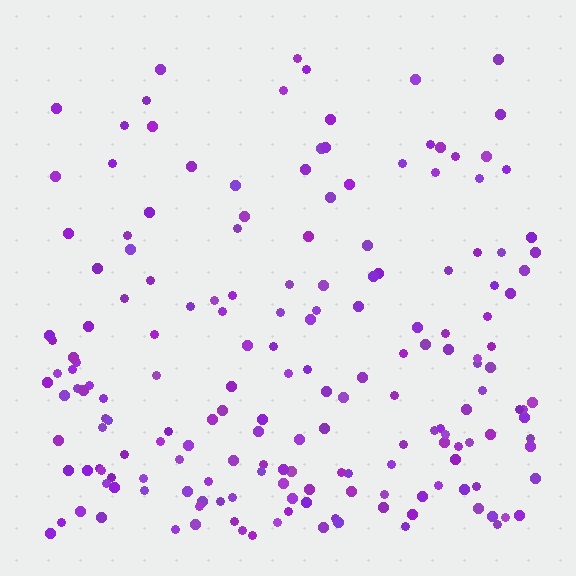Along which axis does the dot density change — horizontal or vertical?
Vertical.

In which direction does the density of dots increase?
From top to bottom, with the bottom side densest.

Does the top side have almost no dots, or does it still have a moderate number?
Still a moderate number, just noticeably fewer than the bottom.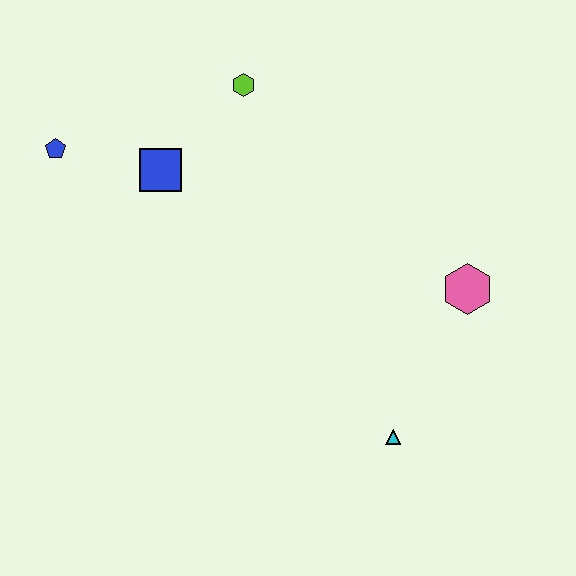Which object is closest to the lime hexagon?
The blue square is closest to the lime hexagon.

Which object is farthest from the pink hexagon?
The blue pentagon is farthest from the pink hexagon.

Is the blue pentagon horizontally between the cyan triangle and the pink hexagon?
No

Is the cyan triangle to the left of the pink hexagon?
Yes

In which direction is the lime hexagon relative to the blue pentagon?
The lime hexagon is to the right of the blue pentagon.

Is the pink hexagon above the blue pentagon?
No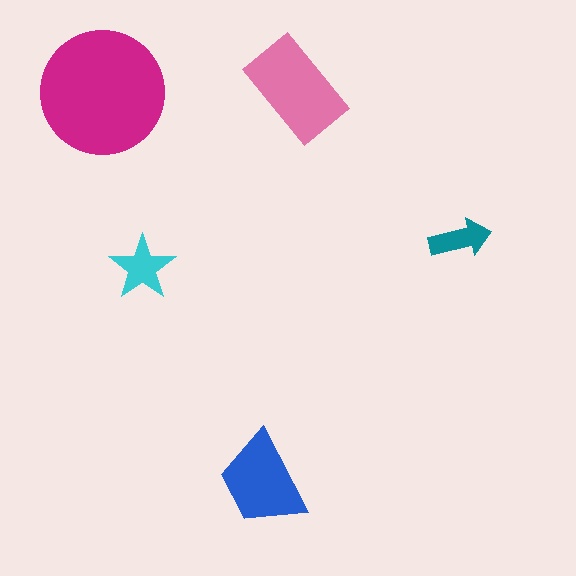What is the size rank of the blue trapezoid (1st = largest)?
3rd.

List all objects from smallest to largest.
The teal arrow, the cyan star, the blue trapezoid, the pink rectangle, the magenta circle.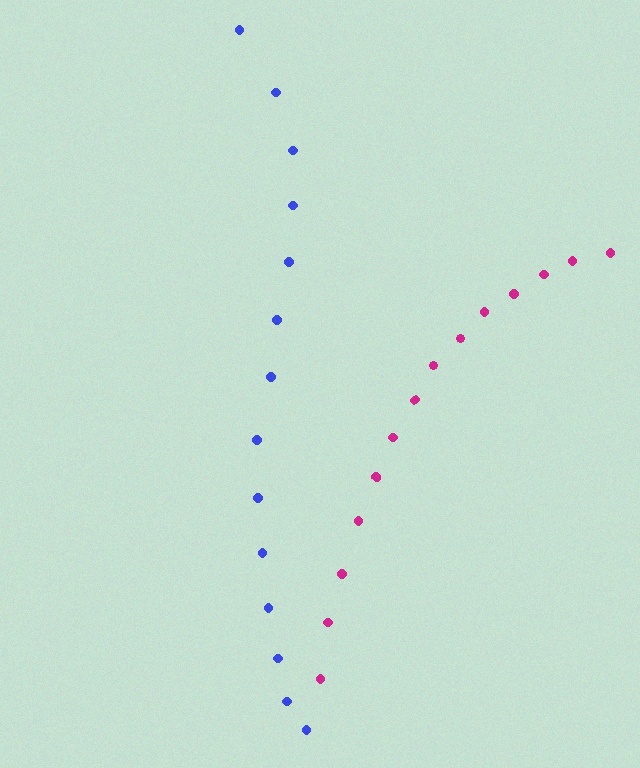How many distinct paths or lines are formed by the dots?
There are 2 distinct paths.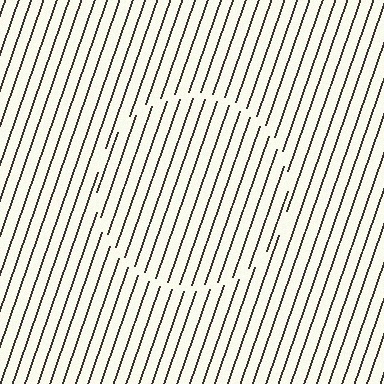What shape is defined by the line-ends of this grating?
An illusory circle. The interior of the shape contains the same grating, shifted by half a period — the contour is defined by the phase discontinuity where line-ends from the inner and outer gratings abut.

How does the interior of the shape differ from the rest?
The interior of the shape contains the same grating, shifted by half a period — the contour is defined by the phase discontinuity where line-ends from the inner and outer gratings abut.